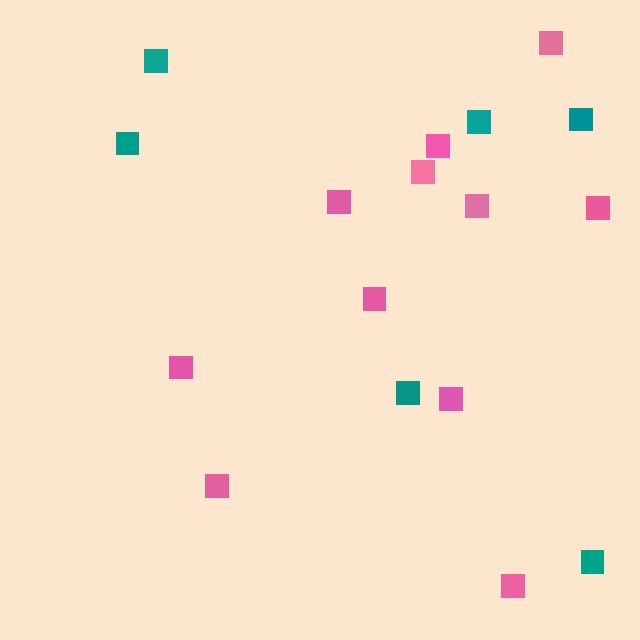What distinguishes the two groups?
There are 2 groups: one group of pink squares (11) and one group of teal squares (6).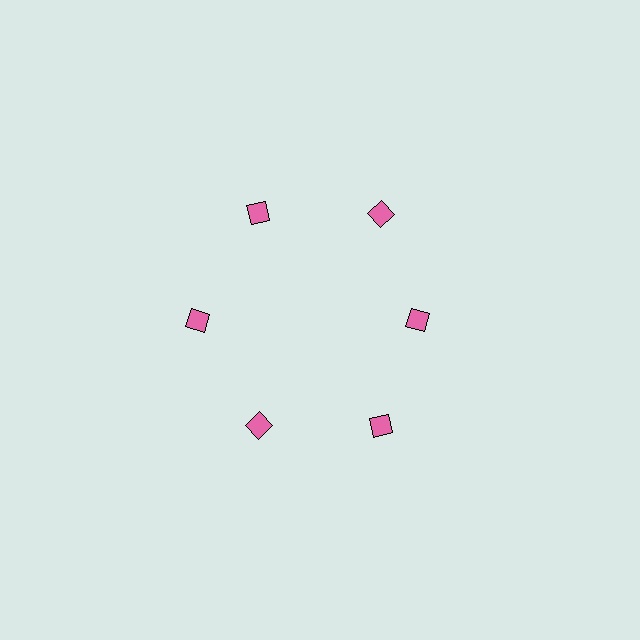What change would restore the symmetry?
The symmetry would be restored by moving it outward, back onto the ring so that all 6 squares sit at equal angles and equal distance from the center.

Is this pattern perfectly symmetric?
No. The 6 pink squares are arranged in a ring, but one element near the 3 o'clock position is pulled inward toward the center, breaking the 6-fold rotational symmetry.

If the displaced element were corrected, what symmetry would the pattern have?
It would have 6-fold rotational symmetry — the pattern would map onto itself every 60 degrees.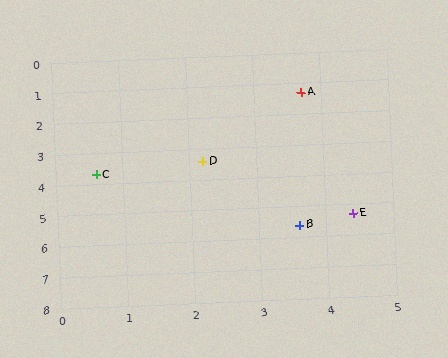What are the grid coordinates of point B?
Point B is at approximately (3.6, 5.6).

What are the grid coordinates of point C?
Point C is at approximately (0.6, 3.7).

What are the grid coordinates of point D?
Point D is at approximately (2.2, 3.4).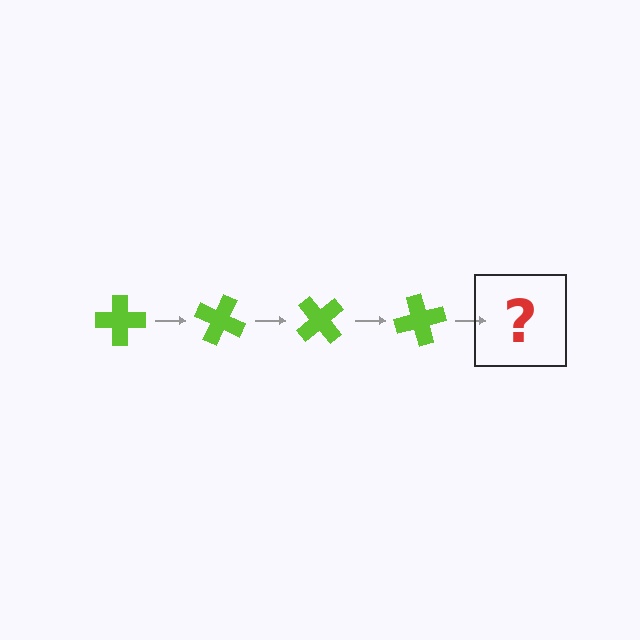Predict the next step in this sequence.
The next step is a lime cross rotated 100 degrees.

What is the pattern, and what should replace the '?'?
The pattern is that the cross rotates 25 degrees each step. The '?' should be a lime cross rotated 100 degrees.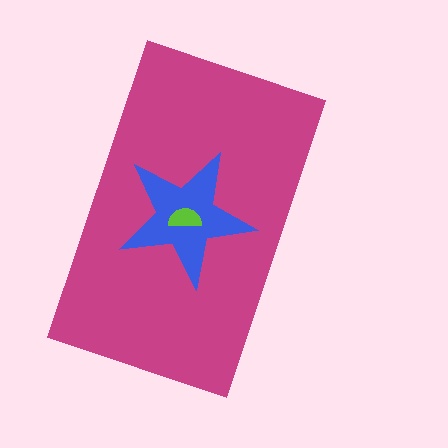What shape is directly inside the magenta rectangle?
The blue star.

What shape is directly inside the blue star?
The lime semicircle.